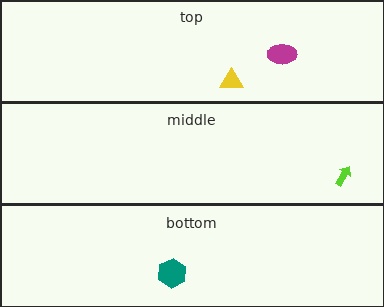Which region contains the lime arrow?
The middle region.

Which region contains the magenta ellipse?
The top region.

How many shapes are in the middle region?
1.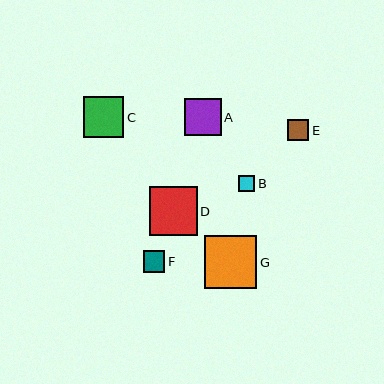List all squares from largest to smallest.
From largest to smallest: G, D, C, A, F, E, B.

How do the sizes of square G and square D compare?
Square G and square D are approximately the same size.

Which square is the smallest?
Square B is the smallest with a size of approximately 16 pixels.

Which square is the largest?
Square G is the largest with a size of approximately 53 pixels.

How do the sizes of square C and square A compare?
Square C and square A are approximately the same size.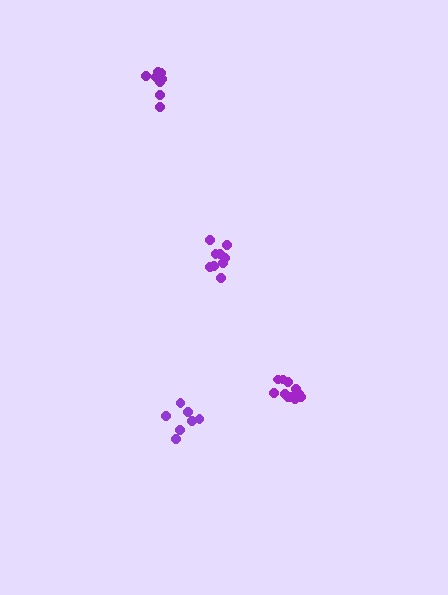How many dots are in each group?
Group 1: 7 dots, Group 2: 11 dots, Group 3: 9 dots, Group 4: 8 dots (35 total).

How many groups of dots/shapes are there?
There are 4 groups.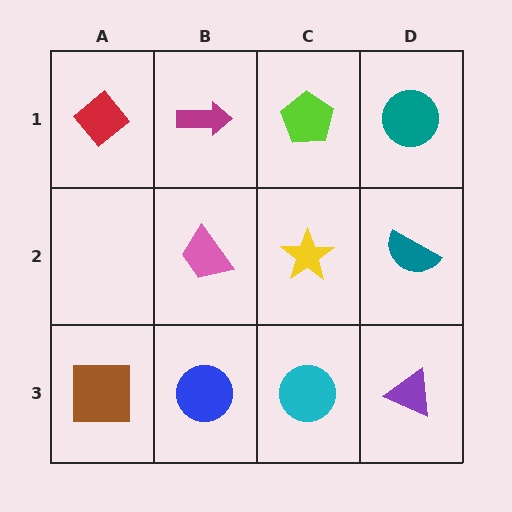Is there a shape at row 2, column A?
No, that cell is empty.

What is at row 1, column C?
A lime pentagon.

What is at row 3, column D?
A purple triangle.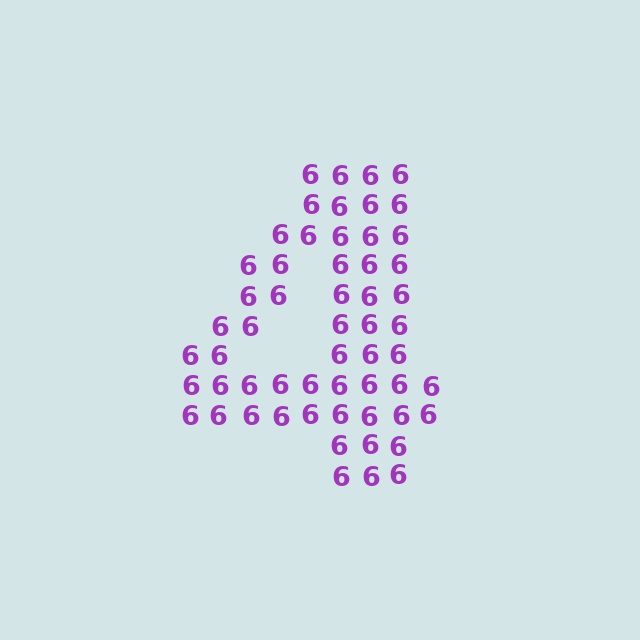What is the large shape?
The large shape is the digit 4.